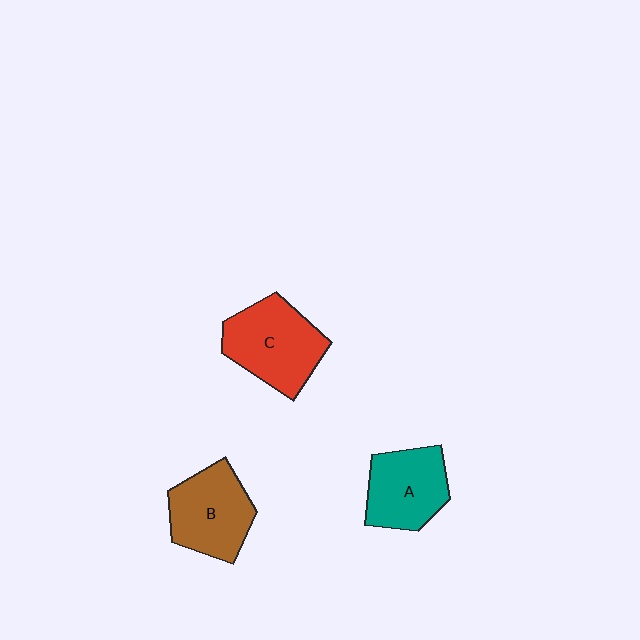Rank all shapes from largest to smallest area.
From largest to smallest: C (red), B (brown), A (teal).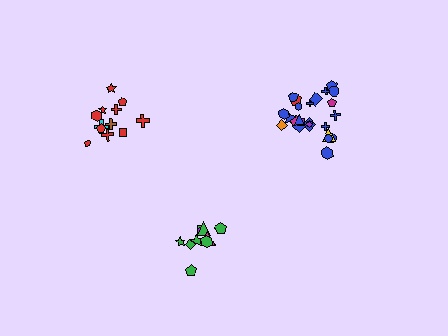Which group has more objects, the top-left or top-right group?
The top-right group.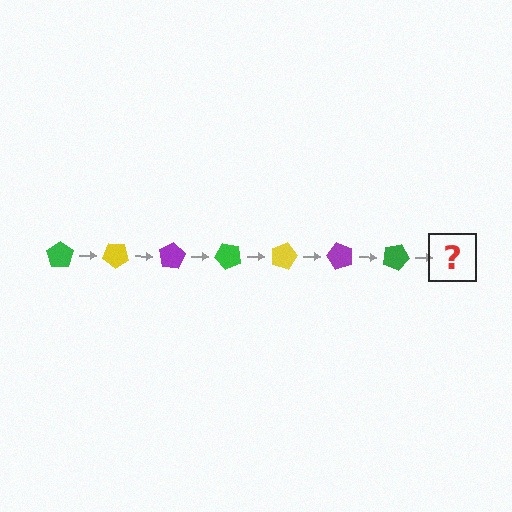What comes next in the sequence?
The next element should be a yellow pentagon, rotated 280 degrees from the start.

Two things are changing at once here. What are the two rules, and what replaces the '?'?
The two rules are that it rotates 40 degrees each step and the color cycles through green, yellow, and purple. The '?' should be a yellow pentagon, rotated 280 degrees from the start.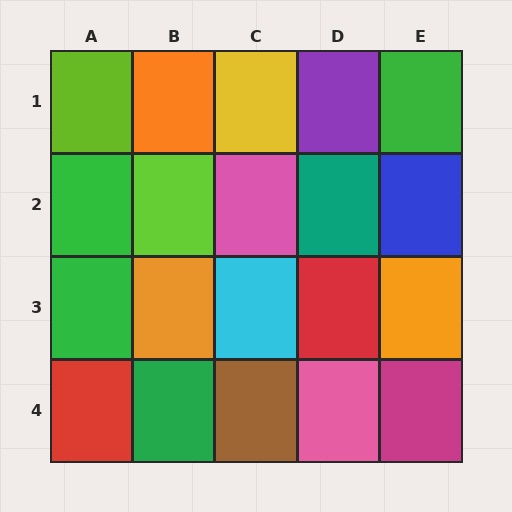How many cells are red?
2 cells are red.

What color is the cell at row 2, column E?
Blue.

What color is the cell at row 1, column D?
Purple.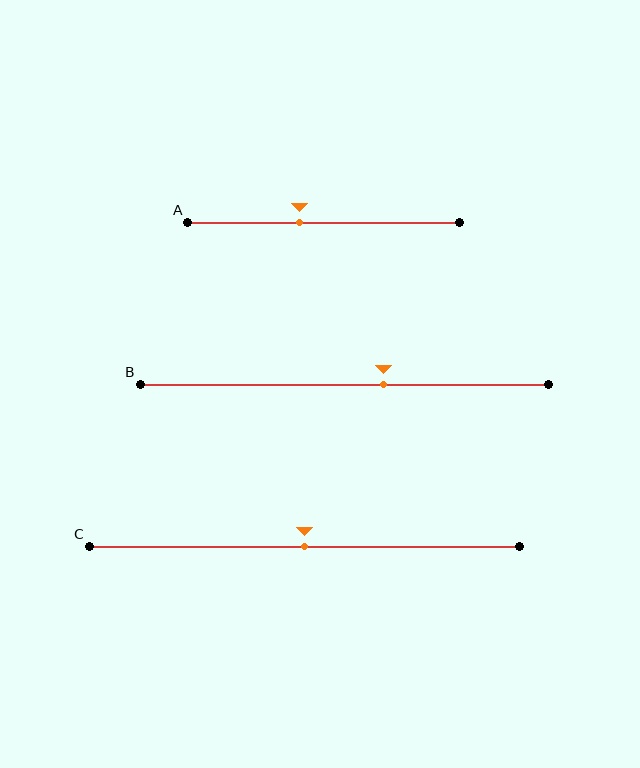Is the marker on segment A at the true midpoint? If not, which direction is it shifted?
No, the marker on segment A is shifted to the left by about 9% of the segment length.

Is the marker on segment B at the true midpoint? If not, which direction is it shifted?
No, the marker on segment B is shifted to the right by about 9% of the segment length.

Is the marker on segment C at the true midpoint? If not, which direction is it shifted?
Yes, the marker on segment C is at the true midpoint.